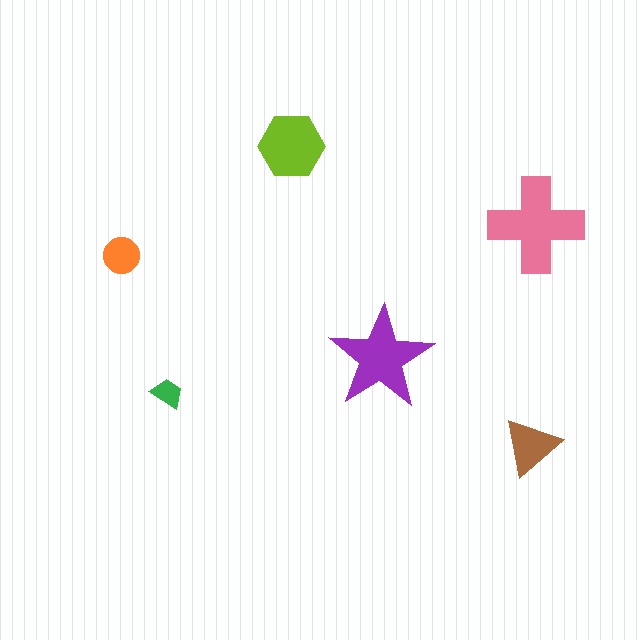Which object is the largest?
The pink cross.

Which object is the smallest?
The green trapezoid.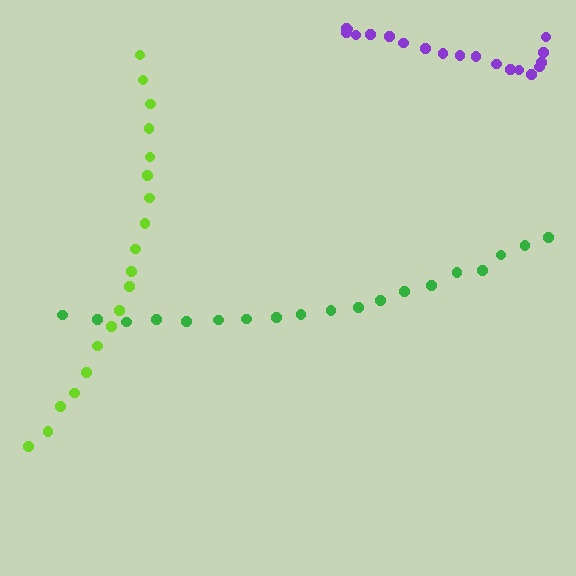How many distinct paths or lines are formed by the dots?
There are 3 distinct paths.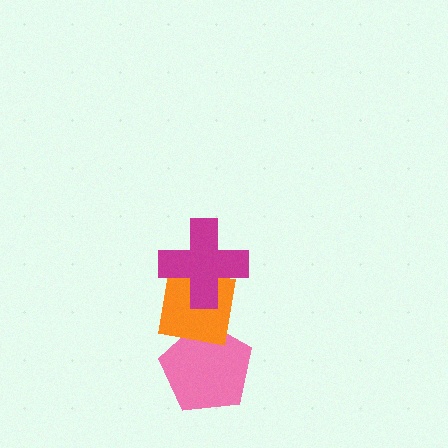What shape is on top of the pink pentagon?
The orange square is on top of the pink pentagon.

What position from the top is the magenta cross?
The magenta cross is 1st from the top.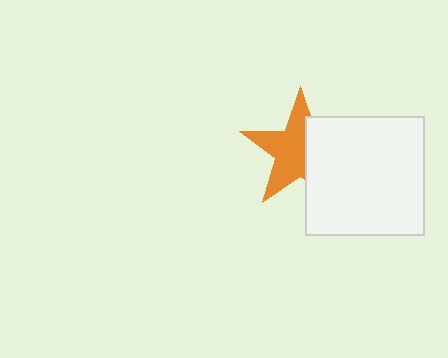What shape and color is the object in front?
The object in front is a white square.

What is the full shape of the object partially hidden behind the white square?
The partially hidden object is an orange star.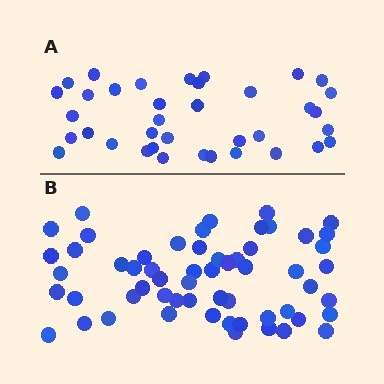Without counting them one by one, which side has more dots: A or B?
Region B (the bottom region) has more dots.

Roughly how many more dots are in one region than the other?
Region B has approximately 20 more dots than region A.